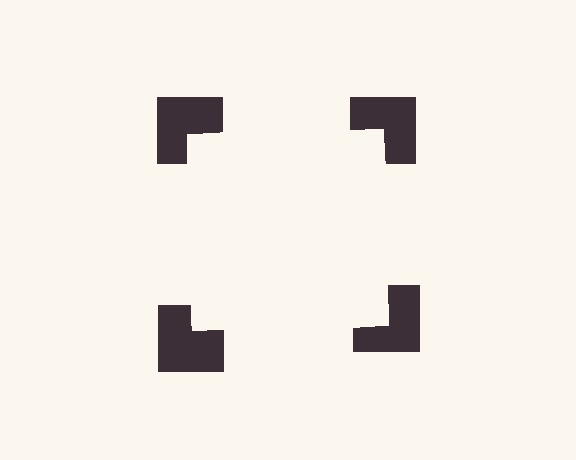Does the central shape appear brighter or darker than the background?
It typically appears slightly brighter than the background, even though no actual brightness change is drawn.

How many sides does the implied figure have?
4 sides.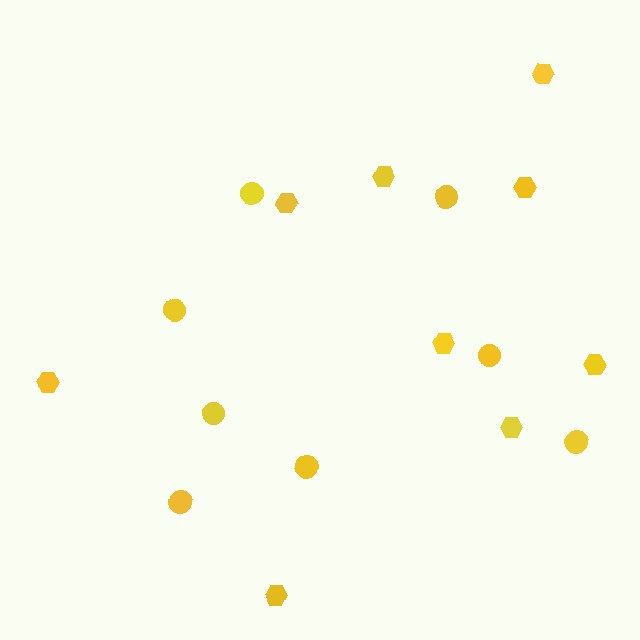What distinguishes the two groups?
There are 2 groups: one group of hexagons (9) and one group of circles (8).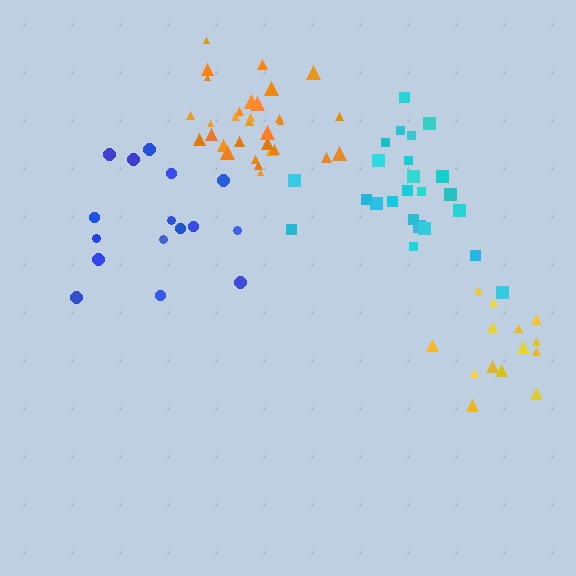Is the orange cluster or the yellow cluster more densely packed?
Orange.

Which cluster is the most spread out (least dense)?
Blue.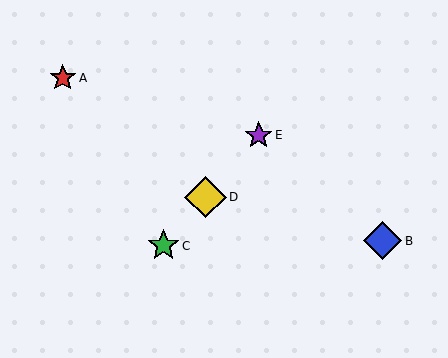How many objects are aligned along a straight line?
3 objects (C, D, E) are aligned along a straight line.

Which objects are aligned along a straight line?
Objects C, D, E are aligned along a straight line.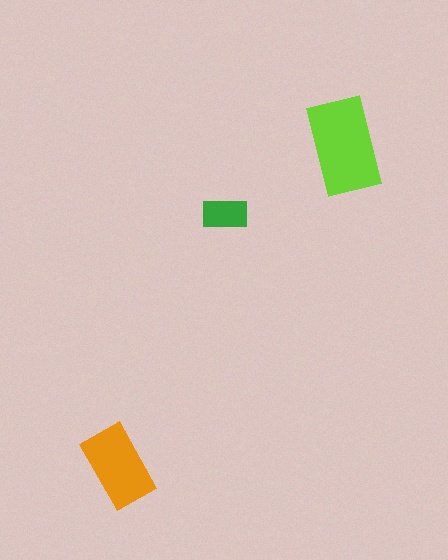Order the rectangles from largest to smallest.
the lime one, the orange one, the green one.